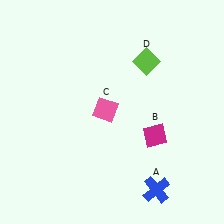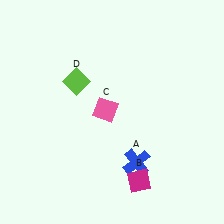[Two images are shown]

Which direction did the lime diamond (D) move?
The lime diamond (D) moved left.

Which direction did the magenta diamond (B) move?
The magenta diamond (B) moved down.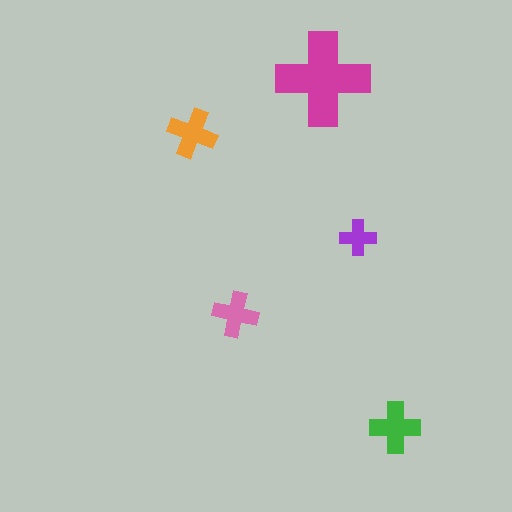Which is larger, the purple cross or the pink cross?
The pink one.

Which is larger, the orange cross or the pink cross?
The orange one.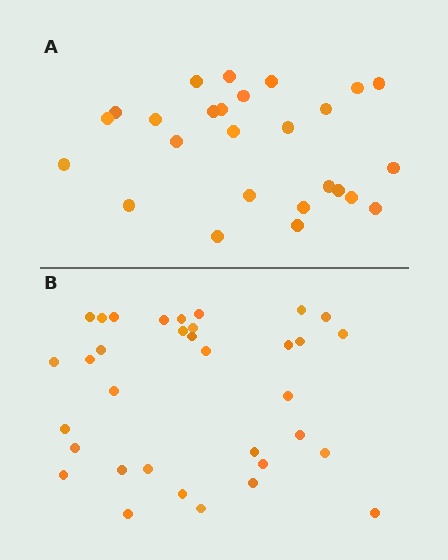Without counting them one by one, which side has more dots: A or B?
Region B (the bottom region) has more dots.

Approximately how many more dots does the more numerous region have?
Region B has roughly 8 or so more dots than region A.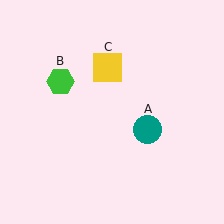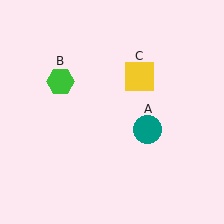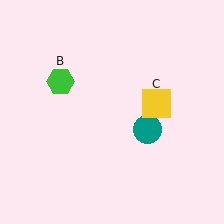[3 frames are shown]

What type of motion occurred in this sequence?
The yellow square (object C) rotated clockwise around the center of the scene.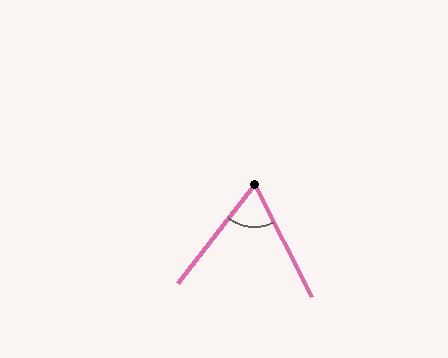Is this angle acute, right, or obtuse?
It is acute.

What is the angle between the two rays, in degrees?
Approximately 65 degrees.